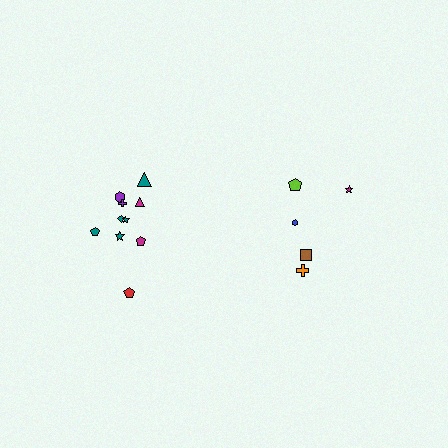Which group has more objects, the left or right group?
The left group.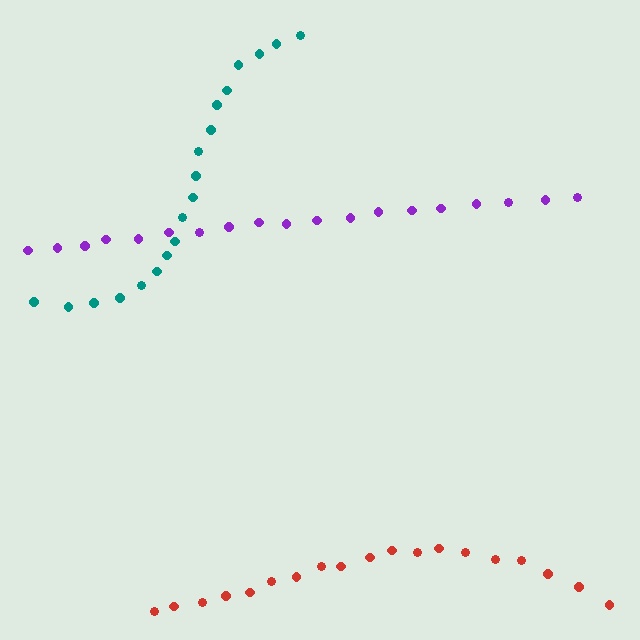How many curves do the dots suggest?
There are 3 distinct paths.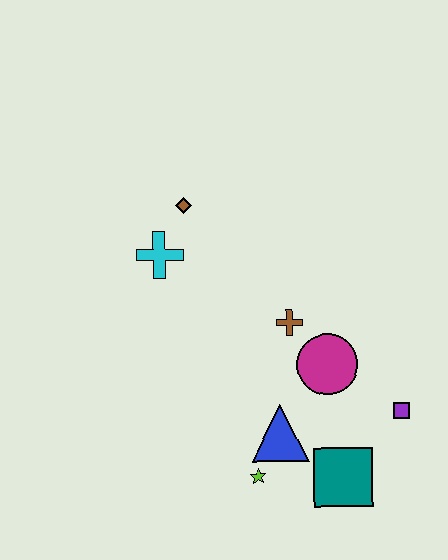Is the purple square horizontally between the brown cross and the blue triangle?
No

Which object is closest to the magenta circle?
The brown cross is closest to the magenta circle.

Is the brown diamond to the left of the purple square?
Yes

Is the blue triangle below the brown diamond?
Yes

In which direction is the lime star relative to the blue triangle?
The lime star is below the blue triangle.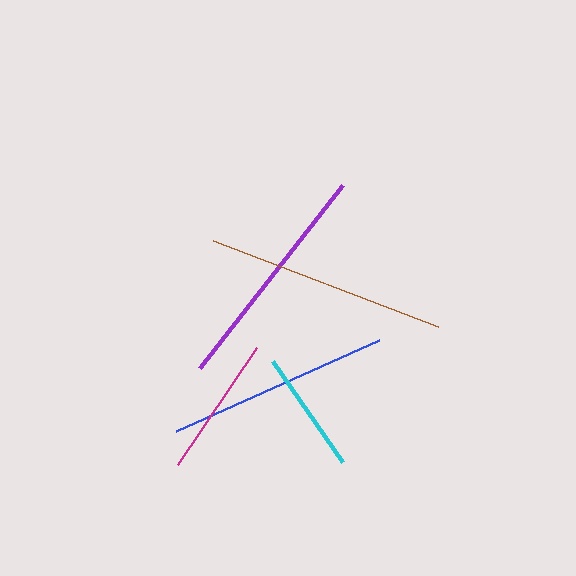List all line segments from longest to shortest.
From longest to shortest: brown, purple, blue, magenta, cyan.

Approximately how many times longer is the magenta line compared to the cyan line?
The magenta line is approximately 1.2 times the length of the cyan line.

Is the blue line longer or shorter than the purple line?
The purple line is longer than the blue line.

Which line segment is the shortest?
The cyan line is the shortest at approximately 123 pixels.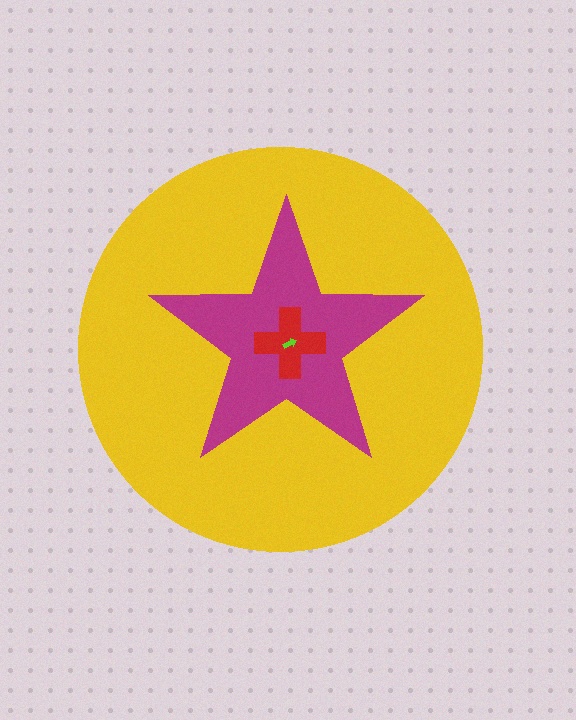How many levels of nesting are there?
4.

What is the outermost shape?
The yellow circle.